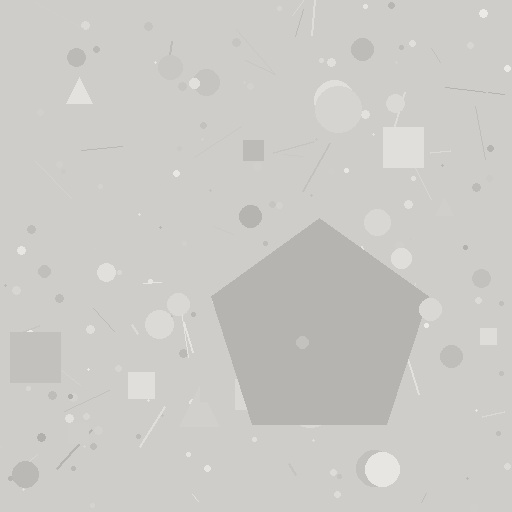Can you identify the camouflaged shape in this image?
The camouflaged shape is a pentagon.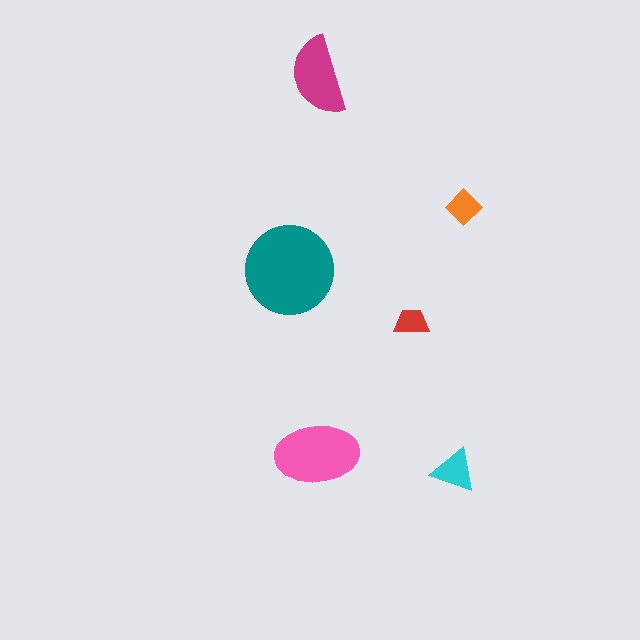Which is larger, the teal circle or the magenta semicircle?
The teal circle.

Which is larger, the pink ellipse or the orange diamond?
The pink ellipse.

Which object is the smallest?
The red trapezoid.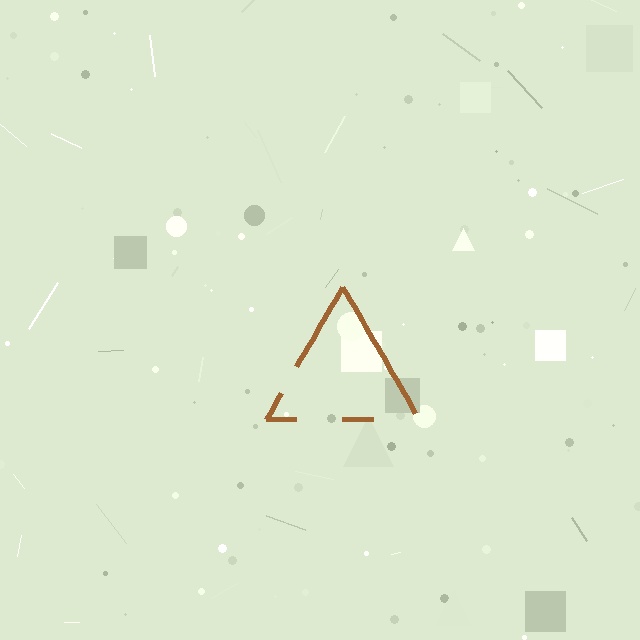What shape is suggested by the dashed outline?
The dashed outline suggests a triangle.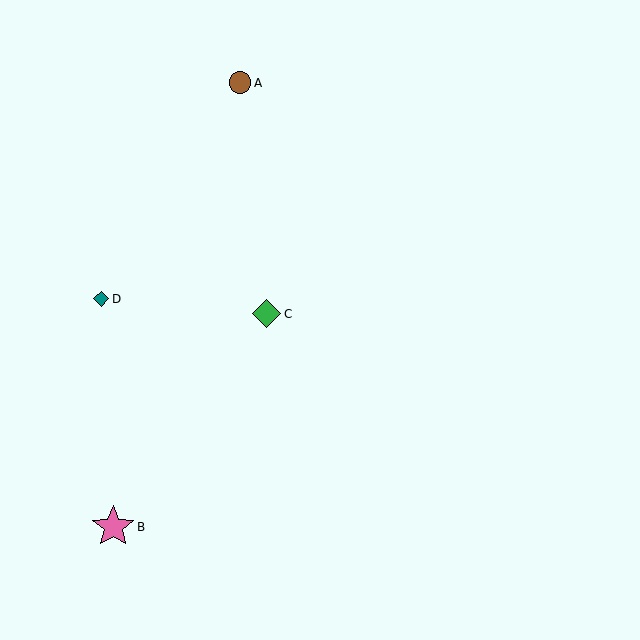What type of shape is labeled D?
Shape D is a teal diamond.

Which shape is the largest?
The pink star (labeled B) is the largest.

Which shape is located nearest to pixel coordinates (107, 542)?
The pink star (labeled B) at (113, 527) is nearest to that location.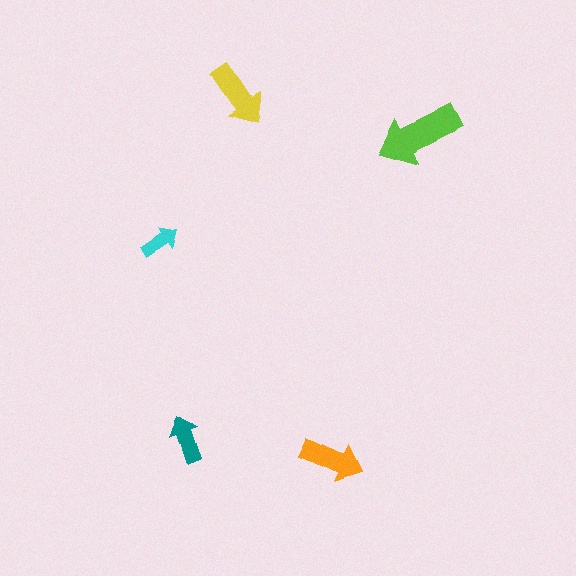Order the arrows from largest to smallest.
the lime one, the yellow one, the orange one, the teal one, the cyan one.